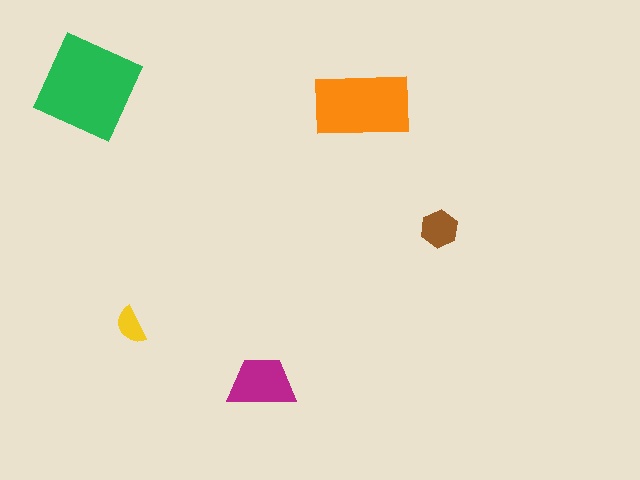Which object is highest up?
The green square is topmost.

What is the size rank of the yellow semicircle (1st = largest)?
5th.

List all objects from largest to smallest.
The green square, the orange rectangle, the magenta trapezoid, the brown hexagon, the yellow semicircle.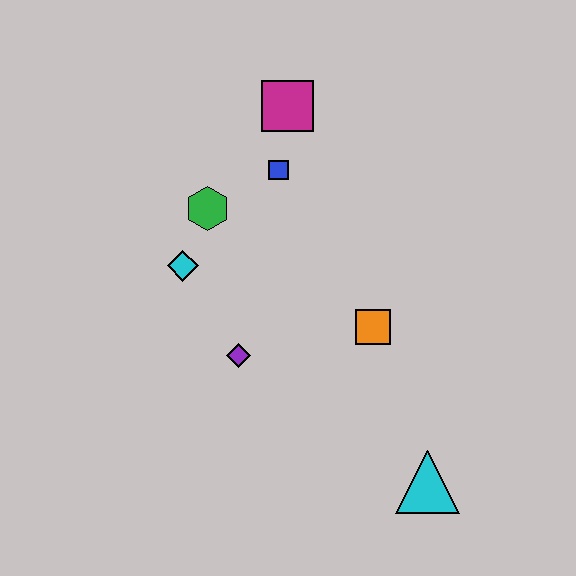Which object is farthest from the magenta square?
The cyan triangle is farthest from the magenta square.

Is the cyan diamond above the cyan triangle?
Yes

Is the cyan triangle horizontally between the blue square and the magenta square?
No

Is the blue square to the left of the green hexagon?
No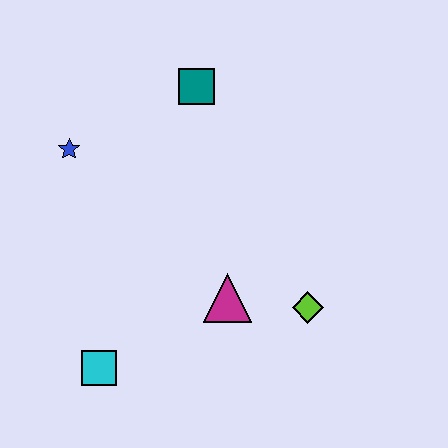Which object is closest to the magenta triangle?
The lime diamond is closest to the magenta triangle.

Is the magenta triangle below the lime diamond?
No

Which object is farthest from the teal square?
The cyan square is farthest from the teal square.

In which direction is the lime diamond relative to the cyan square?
The lime diamond is to the right of the cyan square.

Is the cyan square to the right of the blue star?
Yes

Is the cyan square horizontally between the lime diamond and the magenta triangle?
No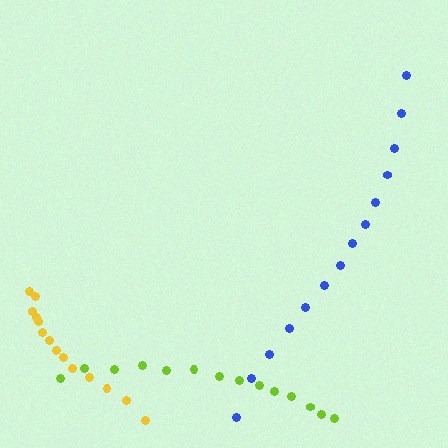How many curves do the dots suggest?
There are 3 distinct paths.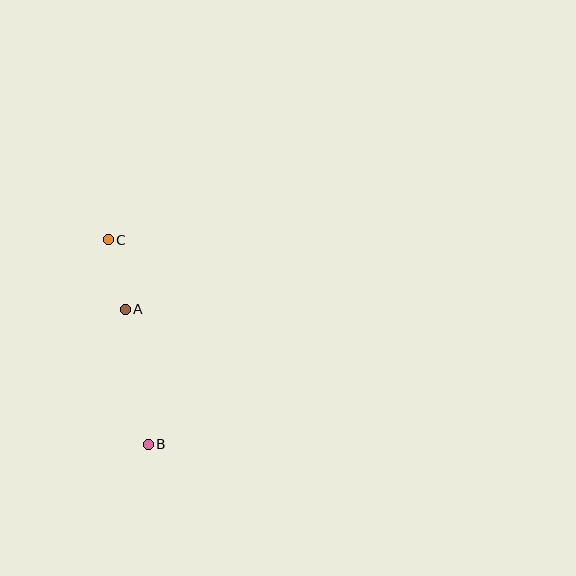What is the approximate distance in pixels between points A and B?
The distance between A and B is approximately 137 pixels.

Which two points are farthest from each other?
Points B and C are farthest from each other.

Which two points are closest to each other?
Points A and C are closest to each other.